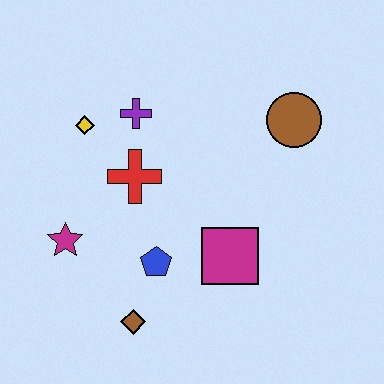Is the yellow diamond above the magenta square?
Yes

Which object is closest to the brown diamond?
The blue pentagon is closest to the brown diamond.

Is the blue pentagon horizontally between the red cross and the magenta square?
Yes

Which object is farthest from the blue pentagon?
The brown circle is farthest from the blue pentagon.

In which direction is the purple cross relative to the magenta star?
The purple cross is above the magenta star.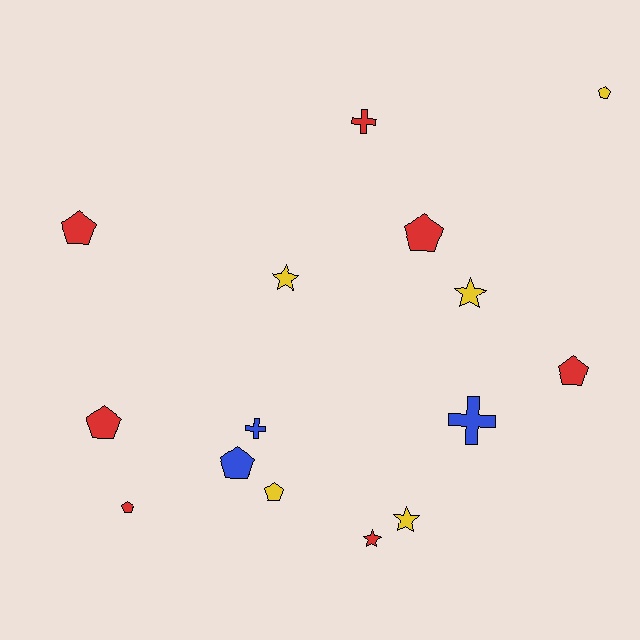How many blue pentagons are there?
There is 1 blue pentagon.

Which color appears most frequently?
Red, with 7 objects.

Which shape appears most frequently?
Pentagon, with 8 objects.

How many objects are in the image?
There are 15 objects.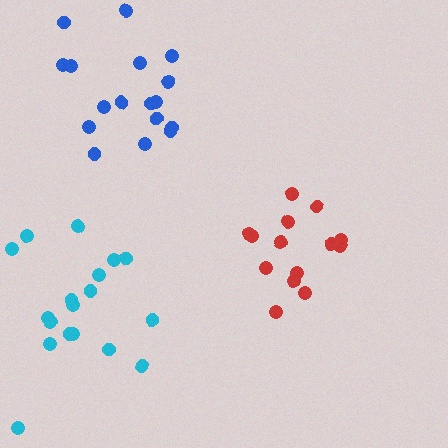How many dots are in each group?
Group 1: 14 dots, Group 2: 18 dots, Group 3: 17 dots (49 total).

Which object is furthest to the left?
The cyan cluster is leftmost.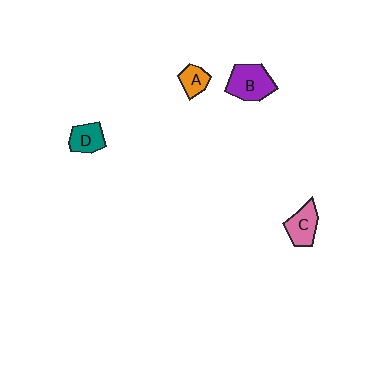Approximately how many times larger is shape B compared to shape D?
Approximately 1.5 times.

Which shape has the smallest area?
Shape A (orange).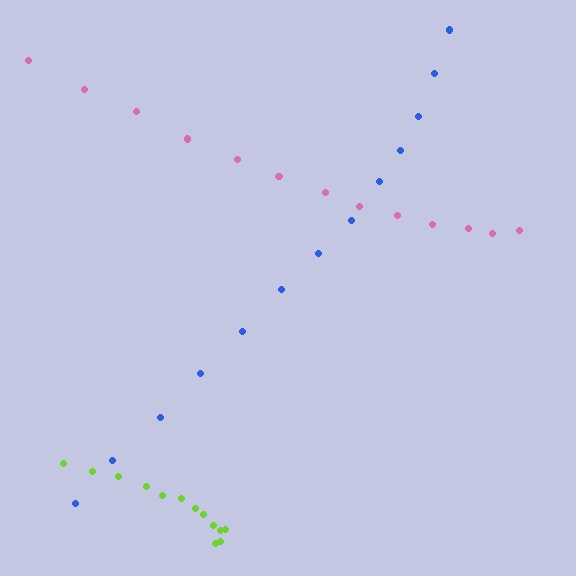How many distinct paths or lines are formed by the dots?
There are 3 distinct paths.